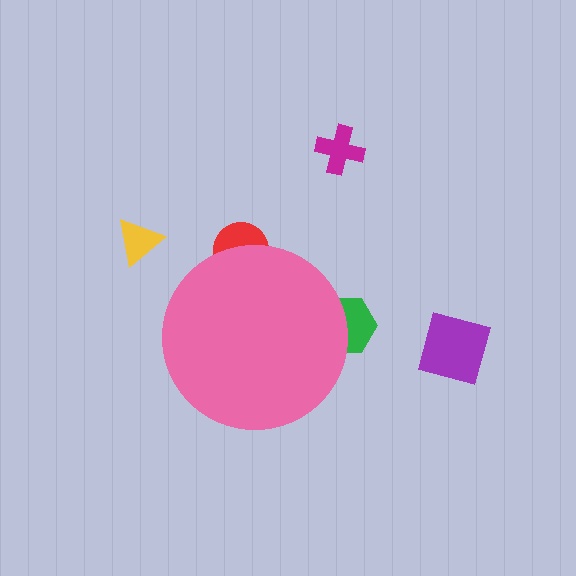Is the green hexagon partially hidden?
Yes, the green hexagon is partially hidden behind the pink circle.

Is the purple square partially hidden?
No, the purple square is fully visible.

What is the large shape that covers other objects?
A pink circle.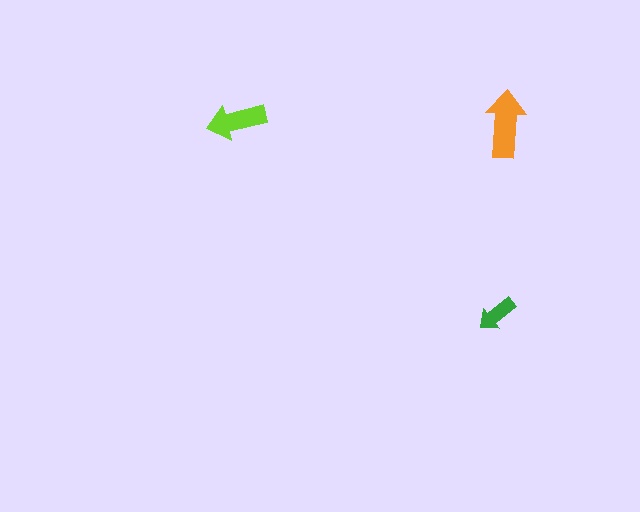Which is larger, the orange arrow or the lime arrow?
The orange one.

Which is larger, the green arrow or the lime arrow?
The lime one.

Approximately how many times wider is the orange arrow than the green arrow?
About 1.5 times wider.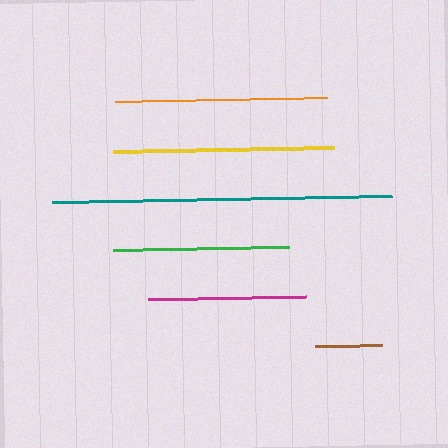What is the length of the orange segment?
The orange segment is approximately 213 pixels long.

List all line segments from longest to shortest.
From longest to shortest: teal, yellow, orange, green, magenta, brown.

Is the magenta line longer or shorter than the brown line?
The magenta line is longer than the brown line.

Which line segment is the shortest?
The brown line is the shortest at approximately 67 pixels.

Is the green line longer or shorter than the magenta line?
The green line is longer than the magenta line.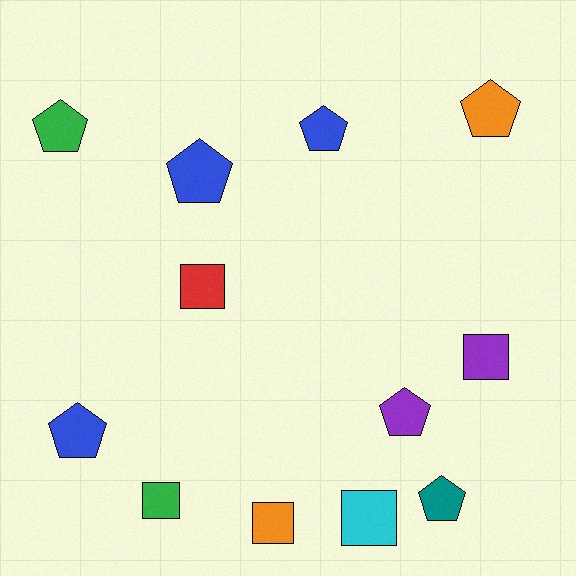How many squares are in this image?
There are 5 squares.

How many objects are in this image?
There are 12 objects.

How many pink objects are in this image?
There are no pink objects.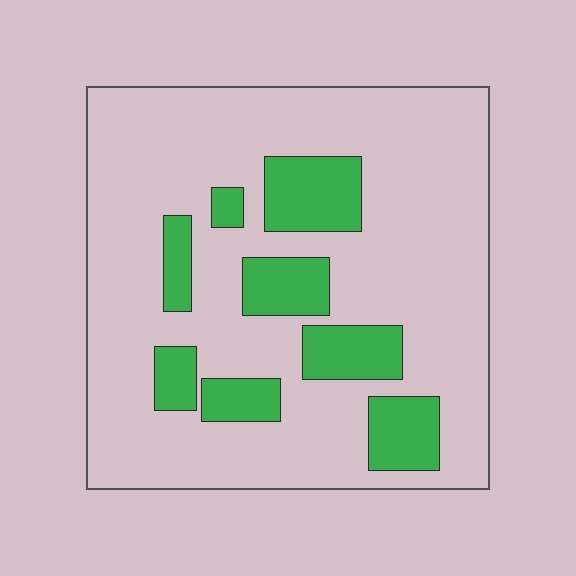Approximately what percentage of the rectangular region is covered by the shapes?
Approximately 20%.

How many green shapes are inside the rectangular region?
8.